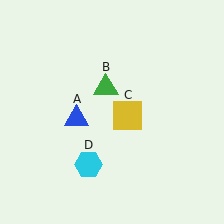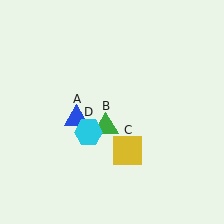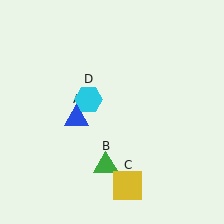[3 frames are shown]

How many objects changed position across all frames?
3 objects changed position: green triangle (object B), yellow square (object C), cyan hexagon (object D).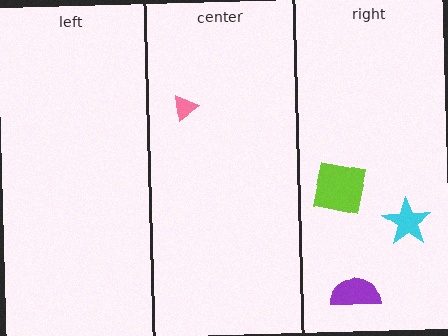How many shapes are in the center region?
1.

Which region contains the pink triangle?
The center region.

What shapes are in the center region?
The pink triangle.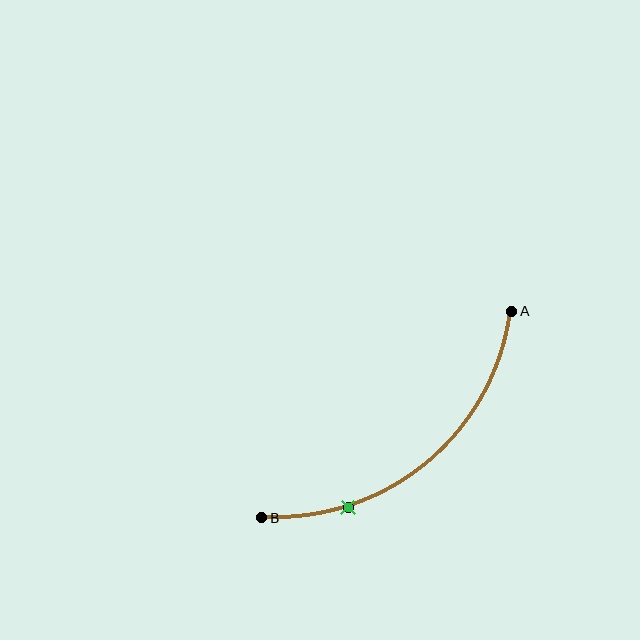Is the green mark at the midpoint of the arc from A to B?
No. The green mark lies on the arc but is closer to endpoint B. The arc midpoint would be at the point on the curve equidistant along the arc from both A and B.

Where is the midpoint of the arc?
The arc midpoint is the point on the curve farthest from the straight line joining A and B. It sits below and to the right of that line.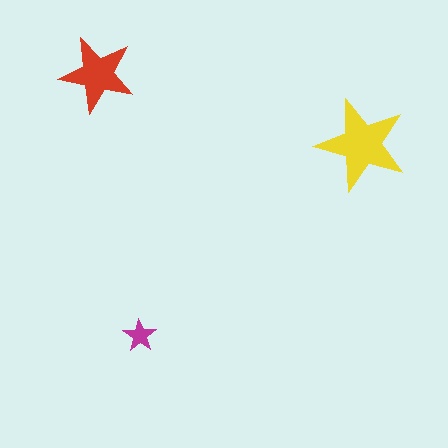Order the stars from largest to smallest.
the yellow one, the red one, the magenta one.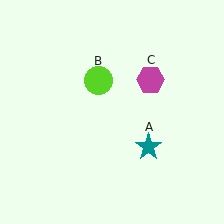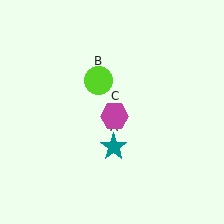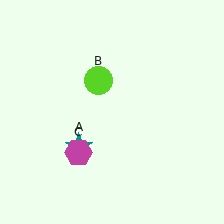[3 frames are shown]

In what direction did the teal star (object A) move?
The teal star (object A) moved left.